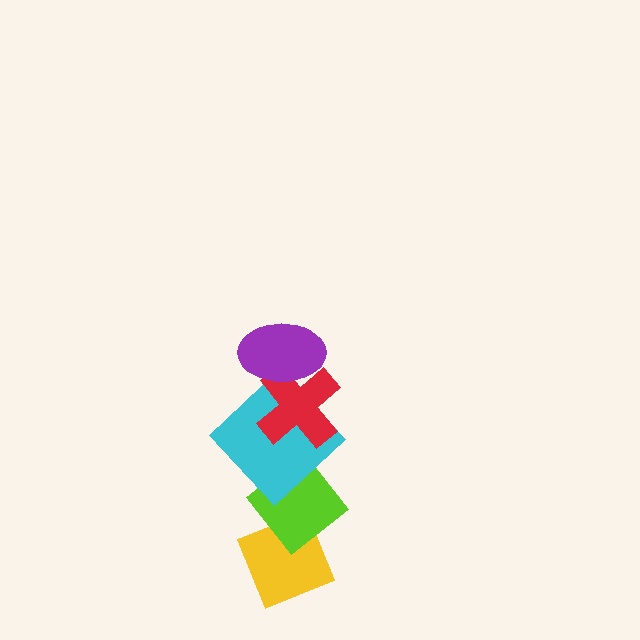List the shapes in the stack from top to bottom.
From top to bottom: the purple ellipse, the red cross, the cyan diamond, the lime diamond, the yellow diamond.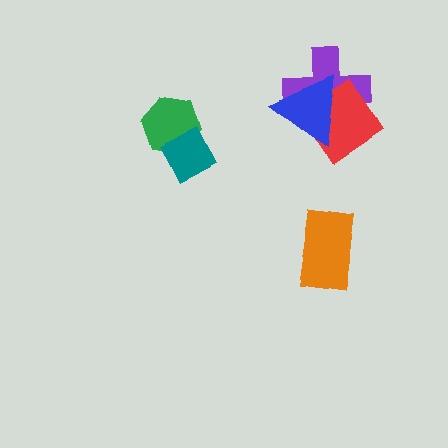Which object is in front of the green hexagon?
The teal diamond is in front of the green hexagon.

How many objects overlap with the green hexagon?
1 object overlaps with the green hexagon.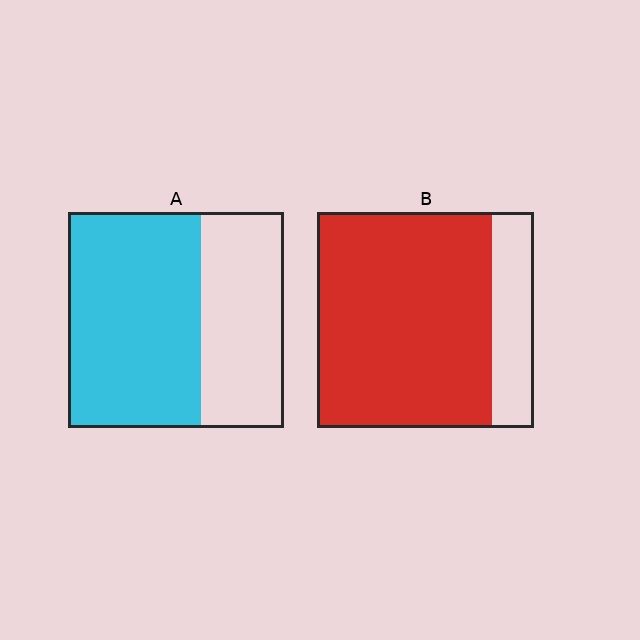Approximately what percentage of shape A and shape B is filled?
A is approximately 60% and B is approximately 80%.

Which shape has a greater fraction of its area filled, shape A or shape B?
Shape B.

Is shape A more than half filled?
Yes.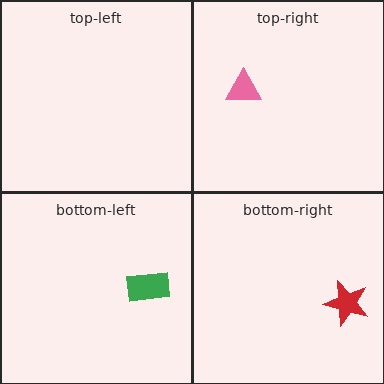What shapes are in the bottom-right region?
The red star.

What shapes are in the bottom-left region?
The green rectangle.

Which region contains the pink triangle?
The top-right region.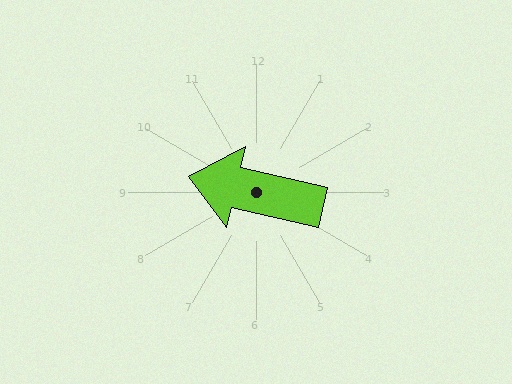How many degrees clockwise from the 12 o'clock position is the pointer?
Approximately 283 degrees.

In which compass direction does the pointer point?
West.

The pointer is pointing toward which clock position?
Roughly 9 o'clock.